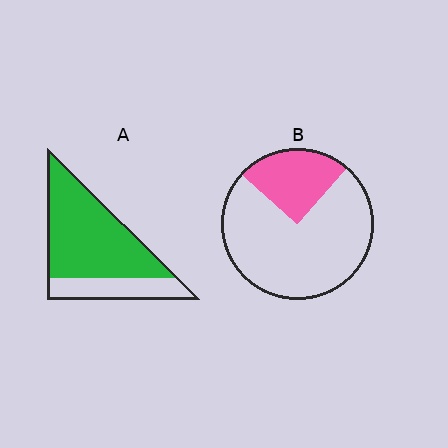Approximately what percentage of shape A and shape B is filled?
A is approximately 75% and B is approximately 25%.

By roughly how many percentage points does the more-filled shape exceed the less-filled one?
By roughly 50 percentage points (A over B).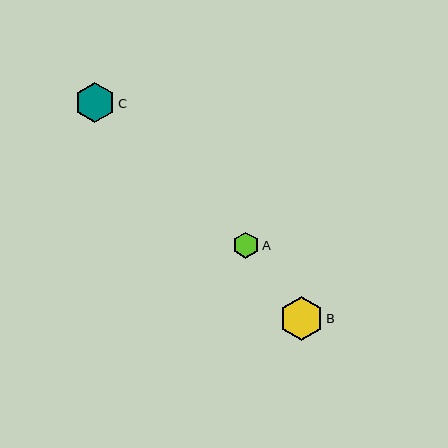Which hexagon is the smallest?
Hexagon A is the smallest with a size of approximately 26 pixels.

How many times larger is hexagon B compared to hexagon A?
Hexagon B is approximately 1.7 times the size of hexagon A.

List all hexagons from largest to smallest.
From largest to smallest: B, C, A.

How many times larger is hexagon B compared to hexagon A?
Hexagon B is approximately 1.7 times the size of hexagon A.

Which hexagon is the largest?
Hexagon B is the largest with a size of approximately 43 pixels.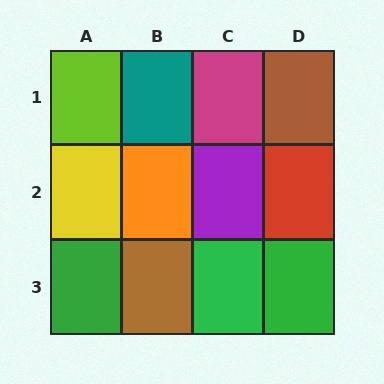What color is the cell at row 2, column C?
Purple.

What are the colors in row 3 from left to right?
Green, brown, green, green.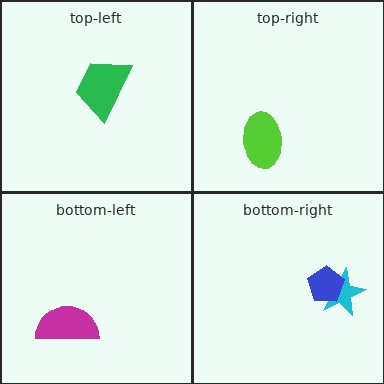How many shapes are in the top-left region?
1.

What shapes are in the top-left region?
The green trapezoid.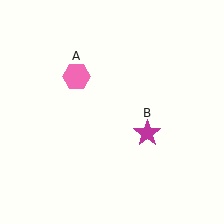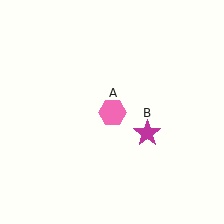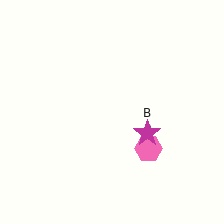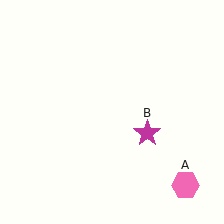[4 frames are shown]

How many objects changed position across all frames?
1 object changed position: pink hexagon (object A).